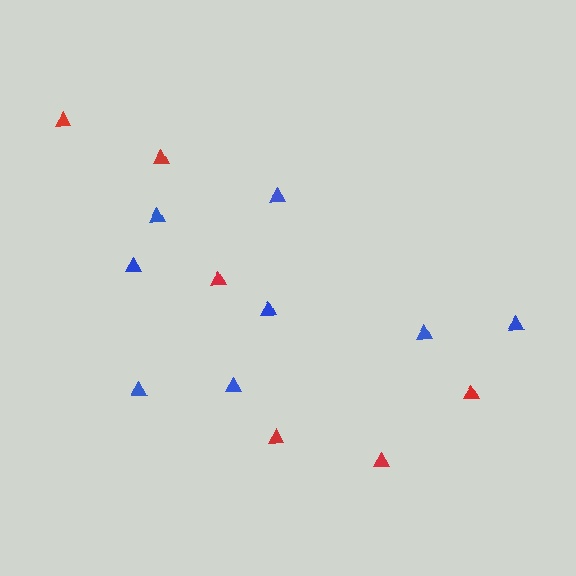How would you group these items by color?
There are 2 groups: one group of red triangles (6) and one group of blue triangles (8).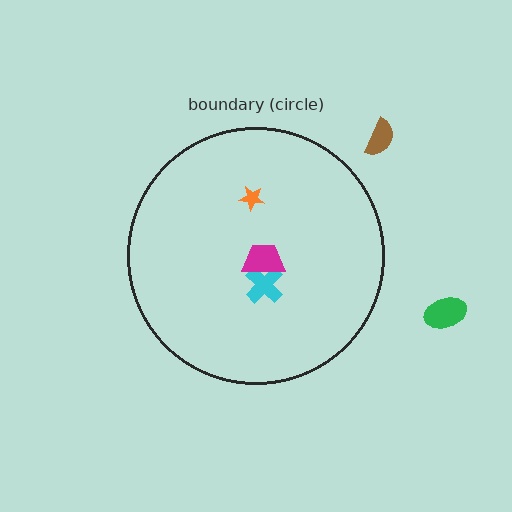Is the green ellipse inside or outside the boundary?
Outside.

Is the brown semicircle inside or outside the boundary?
Outside.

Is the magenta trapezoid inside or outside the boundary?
Inside.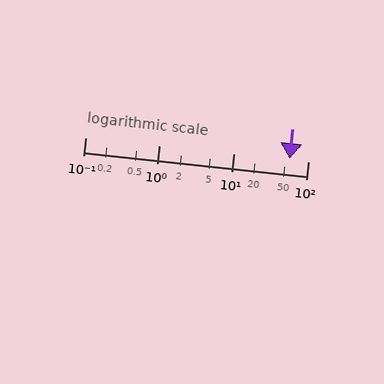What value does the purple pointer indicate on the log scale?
The pointer indicates approximately 56.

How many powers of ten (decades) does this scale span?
The scale spans 3 decades, from 0.1 to 100.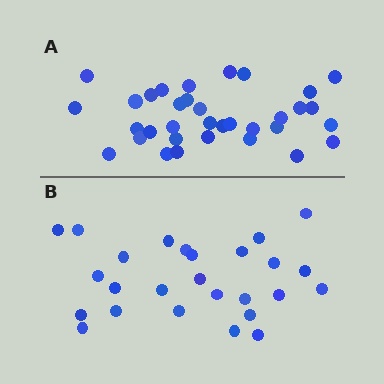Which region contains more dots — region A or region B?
Region A (the top region) has more dots.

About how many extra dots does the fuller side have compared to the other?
Region A has roughly 8 or so more dots than region B.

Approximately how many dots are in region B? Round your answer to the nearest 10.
About 30 dots. (The exact count is 26, which rounds to 30.)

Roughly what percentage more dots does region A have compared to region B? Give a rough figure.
About 30% more.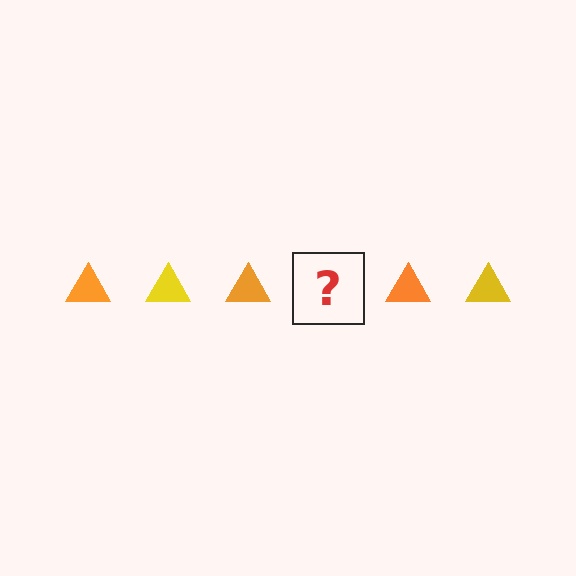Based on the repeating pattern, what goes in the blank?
The blank should be a yellow triangle.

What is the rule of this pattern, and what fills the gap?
The rule is that the pattern cycles through orange, yellow triangles. The gap should be filled with a yellow triangle.